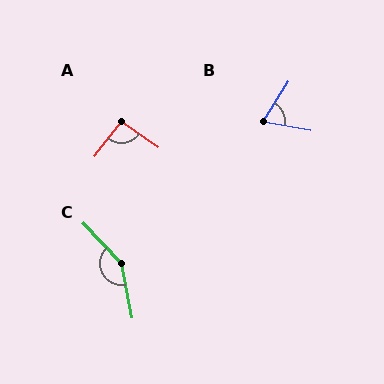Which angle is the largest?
C, at approximately 148 degrees.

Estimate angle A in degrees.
Approximately 93 degrees.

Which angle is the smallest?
B, at approximately 68 degrees.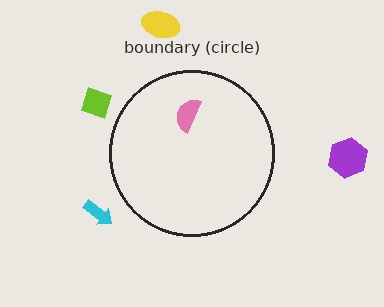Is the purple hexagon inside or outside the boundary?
Outside.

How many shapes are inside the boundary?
1 inside, 4 outside.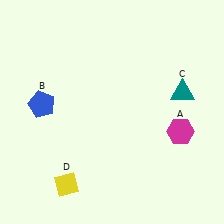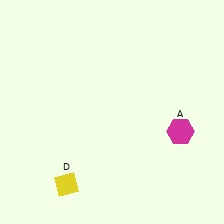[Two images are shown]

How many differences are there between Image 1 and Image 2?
There are 2 differences between the two images.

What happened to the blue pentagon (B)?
The blue pentagon (B) was removed in Image 2. It was in the top-left area of Image 1.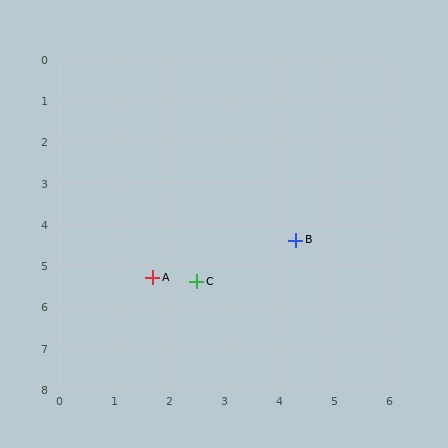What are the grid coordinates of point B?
Point B is at approximately (4.3, 4.4).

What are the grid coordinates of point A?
Point A is at approximately (1.7, 5.3).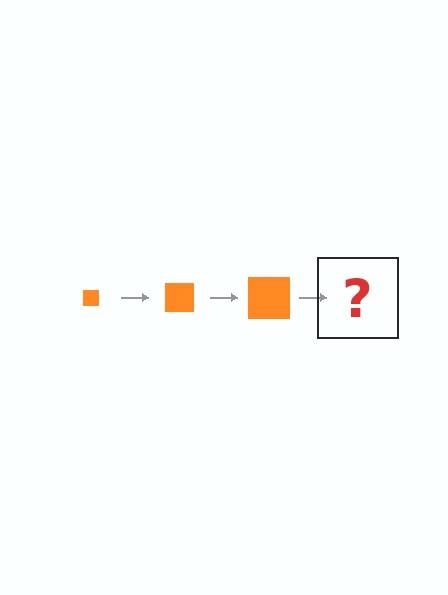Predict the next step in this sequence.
The next step is an orange square, larger than the previous one.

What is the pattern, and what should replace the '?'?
The pattern is that the square gets progressively larger each step. The '?' should be an orange square, larger than the previous one.